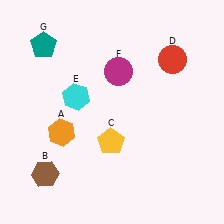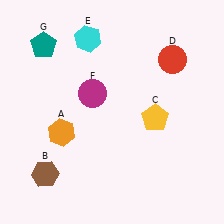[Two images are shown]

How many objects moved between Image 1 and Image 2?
3 objects moved between the two images.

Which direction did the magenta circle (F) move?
The magenta circle (F) moved left.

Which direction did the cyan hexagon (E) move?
The cyan hexagon (E) moved up.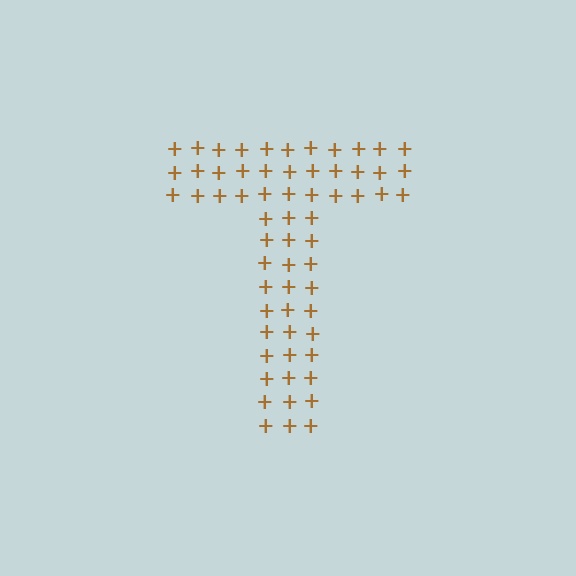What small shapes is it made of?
It is made of small plus signs.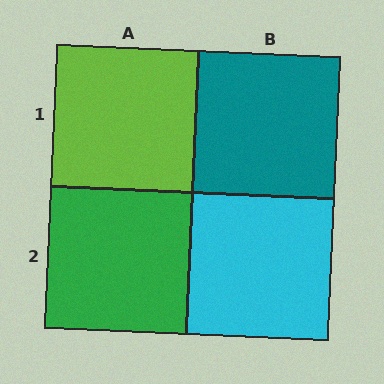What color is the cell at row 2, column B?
Cyan.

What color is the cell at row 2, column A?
Green.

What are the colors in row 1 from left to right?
Lime, teal.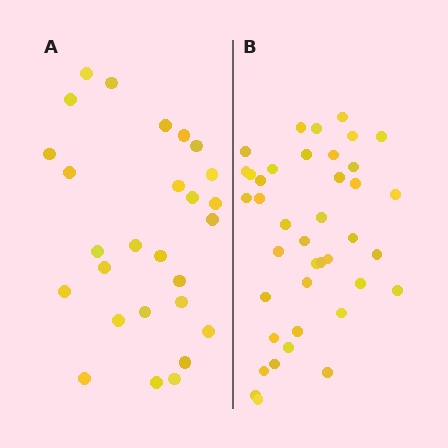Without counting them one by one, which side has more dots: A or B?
Region B (the right region) has more dots.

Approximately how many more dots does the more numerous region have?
Region B has approximately 15 more dots than region A.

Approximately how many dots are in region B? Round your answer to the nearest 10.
About 40 dots.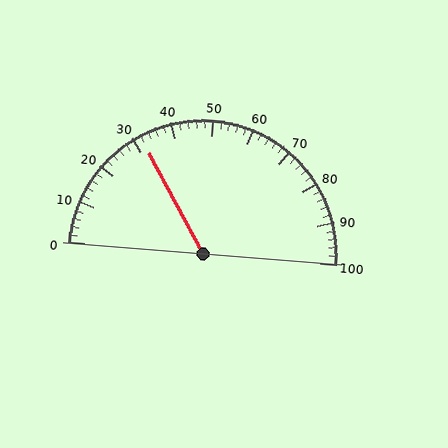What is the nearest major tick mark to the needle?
The nearest major tick mark is 30.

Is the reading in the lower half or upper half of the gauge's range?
The reading is in the lower half of the range (0 to 100).